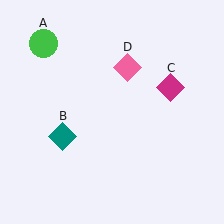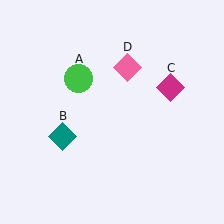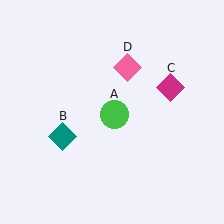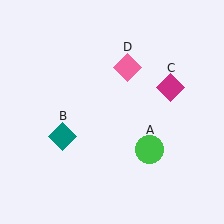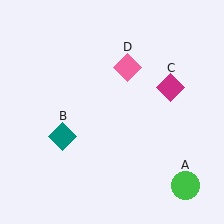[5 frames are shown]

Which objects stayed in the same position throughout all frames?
Teal diamond (object B) and magenta diamond (object C) and pink diamond (object D) remained stationary.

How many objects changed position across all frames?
1 object changed position: green circle (object A).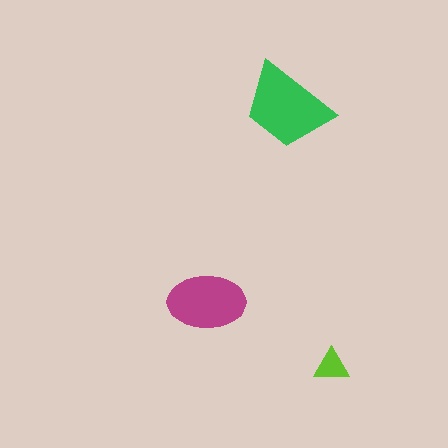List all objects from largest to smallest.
The green trapezoid, the magenta ellipse, the lime triangle.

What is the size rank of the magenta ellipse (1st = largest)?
2nd.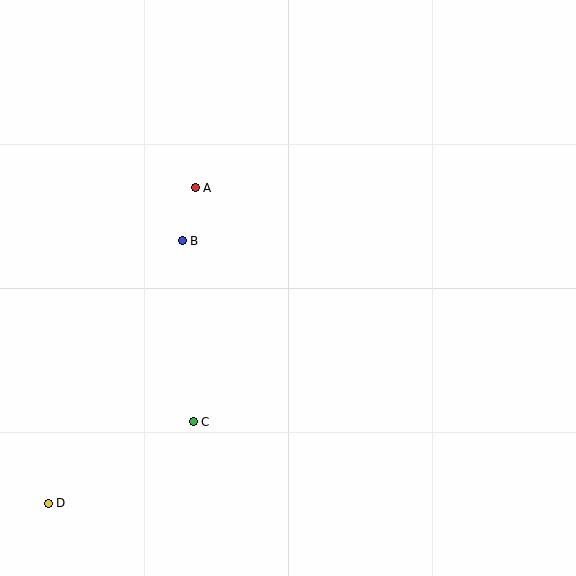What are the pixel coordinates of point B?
Point B is at (182, 241).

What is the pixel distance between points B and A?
The distance between B and A is 54 pixels.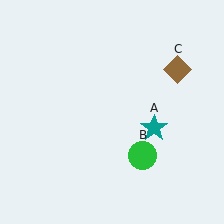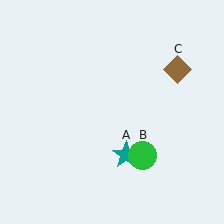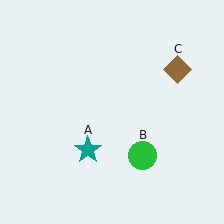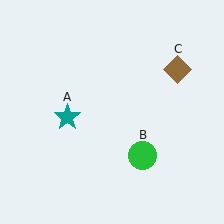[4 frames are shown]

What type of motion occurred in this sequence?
The teal star (object A) rotated clockwise around the center of the scene.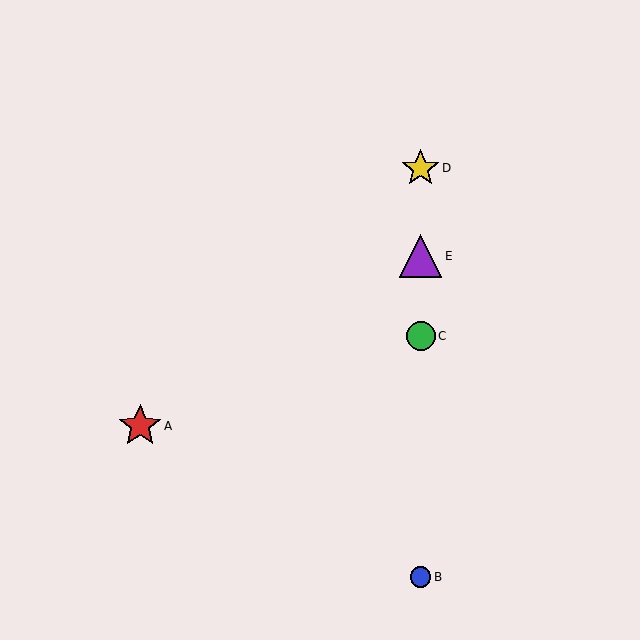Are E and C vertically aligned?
Yes, both are at x≈421.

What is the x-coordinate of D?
Object D is at x≈421.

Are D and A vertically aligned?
No, D is at x≈421 and A is at x≈140.